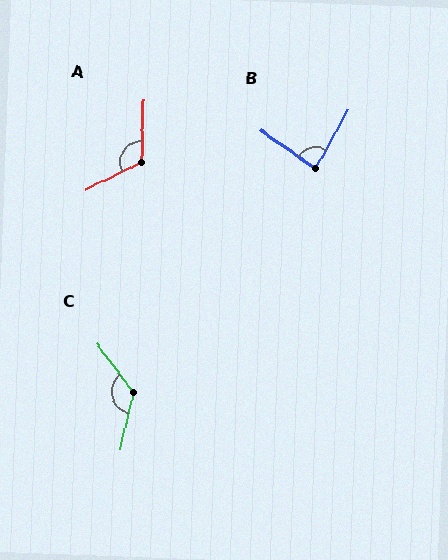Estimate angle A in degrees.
Approximately 118 degrees.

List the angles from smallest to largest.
B (85°), A (118°), C (130°).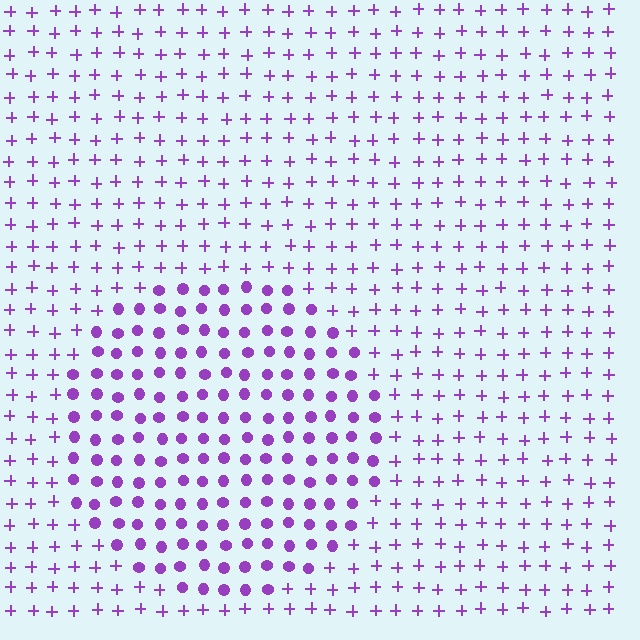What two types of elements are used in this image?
The image uses circles inside the circle region and plus signs outside it.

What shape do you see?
I see a circle.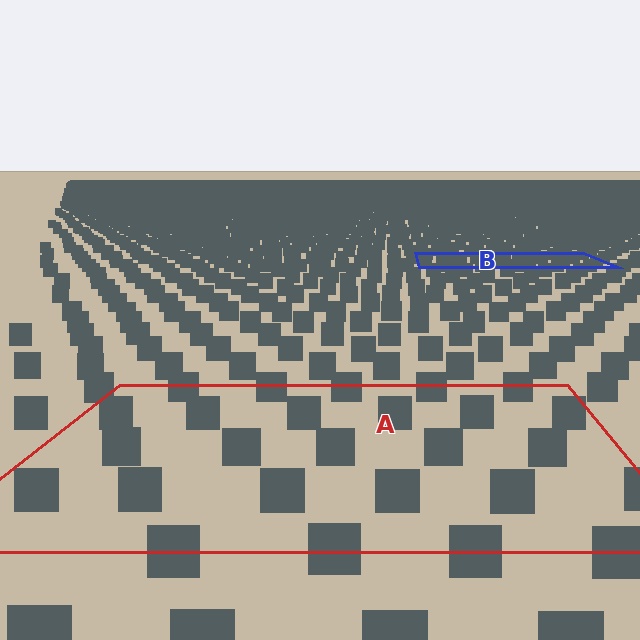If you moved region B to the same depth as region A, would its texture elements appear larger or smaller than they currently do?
They would appear larger. At a closer depth, the same texture elements are projected at a bigger on-screen size.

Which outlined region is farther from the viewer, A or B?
Region B is farther from the viewer — the texture elements inside it appear smaller and more densely packed.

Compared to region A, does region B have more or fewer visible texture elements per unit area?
Region B has more texture elements per unit area — they are packed more densely because it is farther away.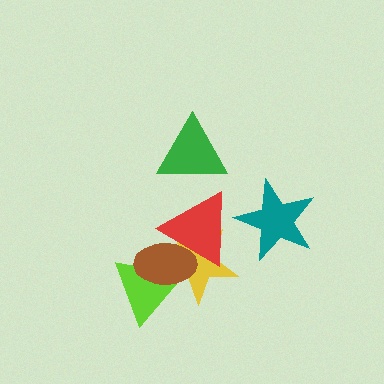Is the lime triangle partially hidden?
Yes, it is partially covered by another shape.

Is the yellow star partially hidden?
Yes, it is partially covered by another shape.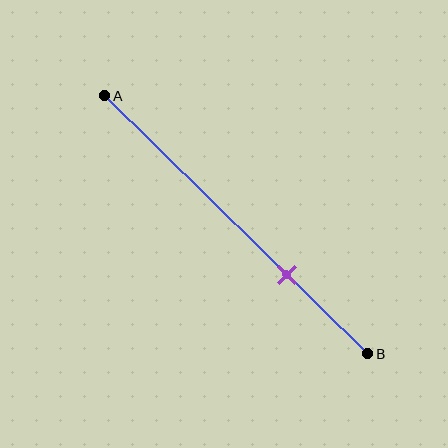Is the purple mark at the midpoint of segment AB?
No, the mark is at about 70% from A, not at the 50% midpoint.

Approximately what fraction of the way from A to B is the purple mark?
The purple mark is approximately 70% of the way from A to B.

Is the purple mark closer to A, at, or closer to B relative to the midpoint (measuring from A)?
The purple mark is closer to point B than the midpoint of segment AB.